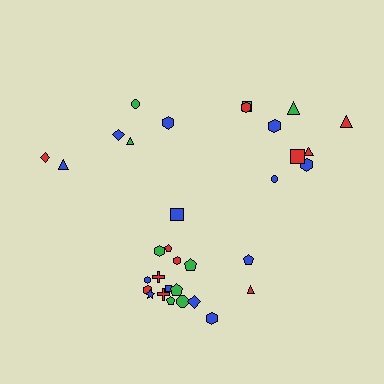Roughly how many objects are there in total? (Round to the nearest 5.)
Roughly 35 objects in total.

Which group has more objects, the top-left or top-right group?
The top-right group.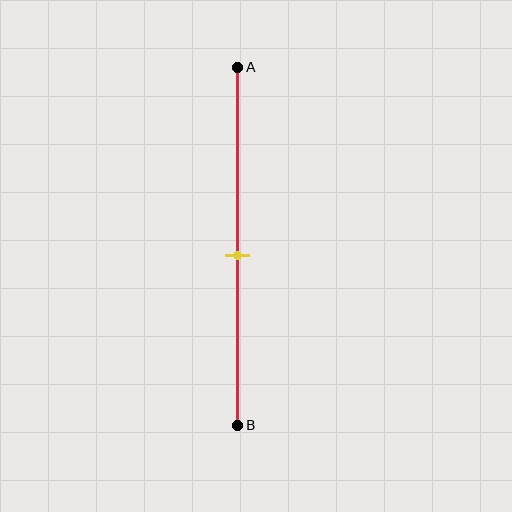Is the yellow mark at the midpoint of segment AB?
Yes, the mark is approximately at the midpoint.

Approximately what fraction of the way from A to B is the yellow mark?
The yellow mark is approximately 55% of the way from A to B.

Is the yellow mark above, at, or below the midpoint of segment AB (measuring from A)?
The yellow mark is approximately at the midpoint of segment AB.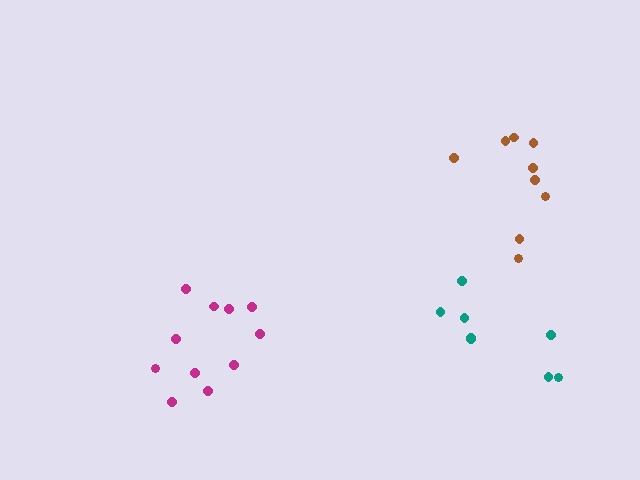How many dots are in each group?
Group 1: 8 dots, Group 2: 9 dots, Group 3: 11 dots (28 total).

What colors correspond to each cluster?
The clusters are colored: teal, brown, magenta.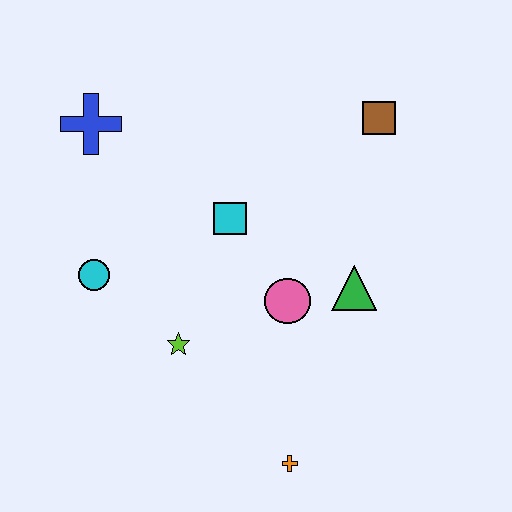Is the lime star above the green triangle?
No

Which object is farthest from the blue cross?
The orange cross is farthest from the blue cross.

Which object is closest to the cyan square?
The pink circle is closest to the cyan square.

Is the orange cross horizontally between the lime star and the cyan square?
No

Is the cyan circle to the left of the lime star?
Yes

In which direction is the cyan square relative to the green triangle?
The cyan square is to the left of the green triangle.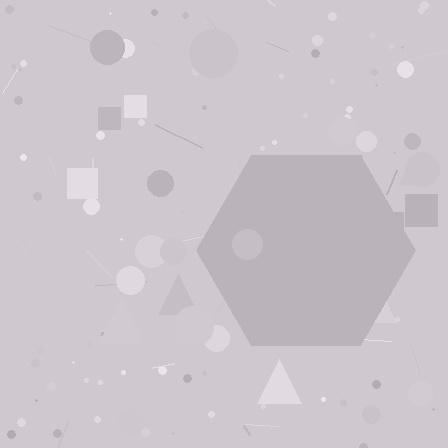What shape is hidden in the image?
A hexagon is hidden in the image.